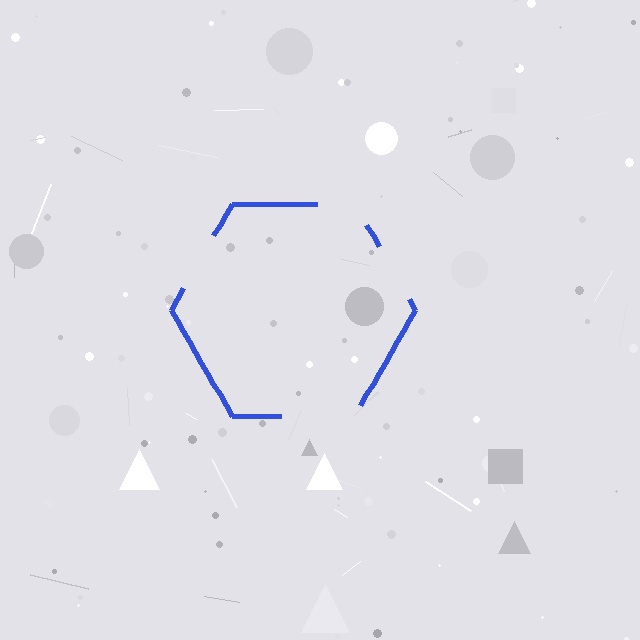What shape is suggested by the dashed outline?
The dashed outline suggests a hexagon.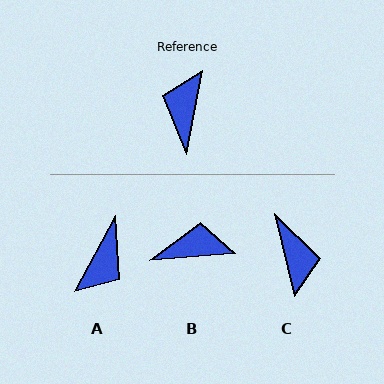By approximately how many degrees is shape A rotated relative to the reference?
Approximately 161 degrees counter-clockwise.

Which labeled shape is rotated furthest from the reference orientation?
A, about 161 degrees away.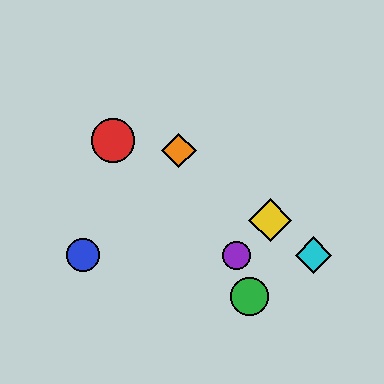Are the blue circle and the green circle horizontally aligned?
No, the blue circle is at y≈255 and the green circle is at y≈297.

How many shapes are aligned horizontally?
3 shapes (the blue circle, the purple circle, the cyan diamond) are aligned horizontally.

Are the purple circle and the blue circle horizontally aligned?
Yes, both are at y≈255.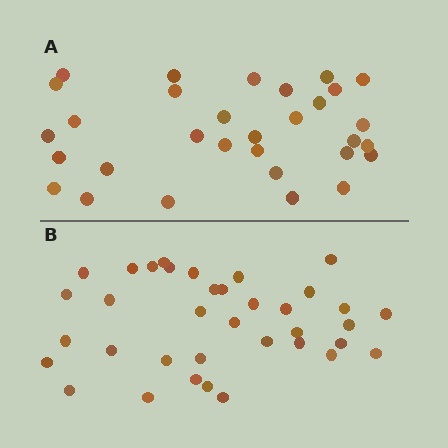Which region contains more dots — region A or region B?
Region B (the bottom region) has more dots.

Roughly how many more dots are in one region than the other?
Region B has about 5 more dots than region A.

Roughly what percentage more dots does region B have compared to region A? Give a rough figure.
About 15% more.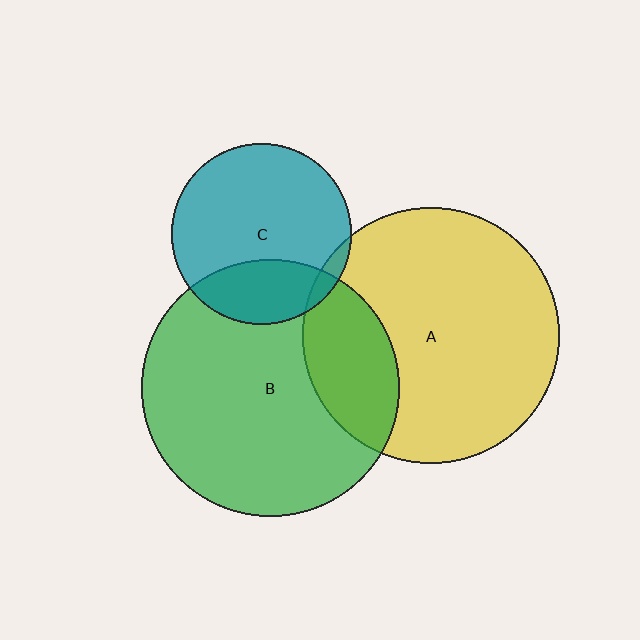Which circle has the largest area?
Circle B (green).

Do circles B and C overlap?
Yes.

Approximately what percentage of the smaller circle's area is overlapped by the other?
Approximately 25%.